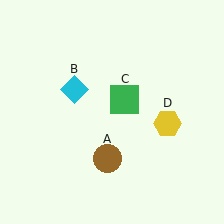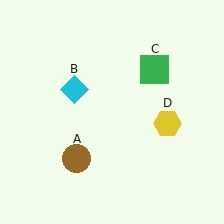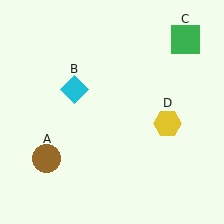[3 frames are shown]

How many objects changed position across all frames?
2 objects changed position: brown circle (object A), green square (object C).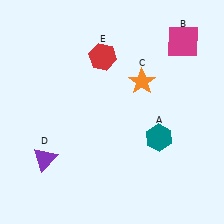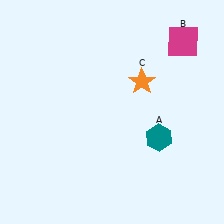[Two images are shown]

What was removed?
The red hexagon (E), the purple triangle (D) were removed in Image 2.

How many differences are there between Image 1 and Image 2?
There are 2 differences between the two images.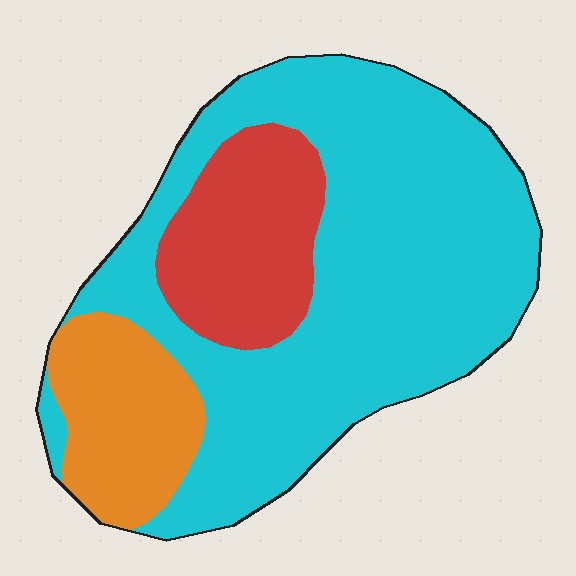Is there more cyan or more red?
Cyan.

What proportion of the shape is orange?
Orange covers about 15% of the shape.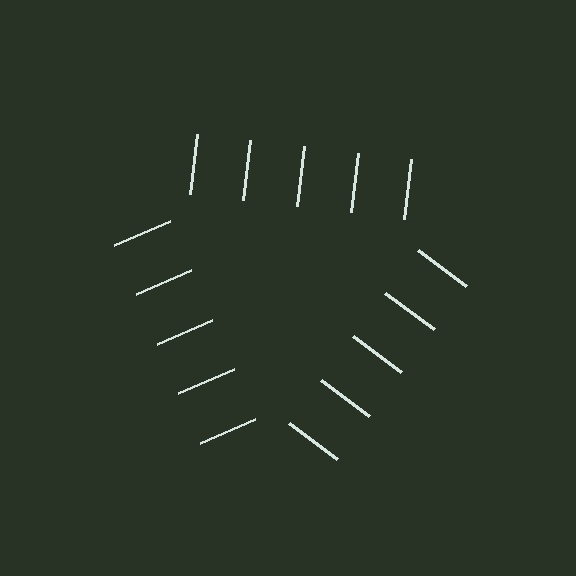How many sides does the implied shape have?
3 sides — the line-ends trace a triangle.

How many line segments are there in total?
15 — 5 along each of the 3 edges.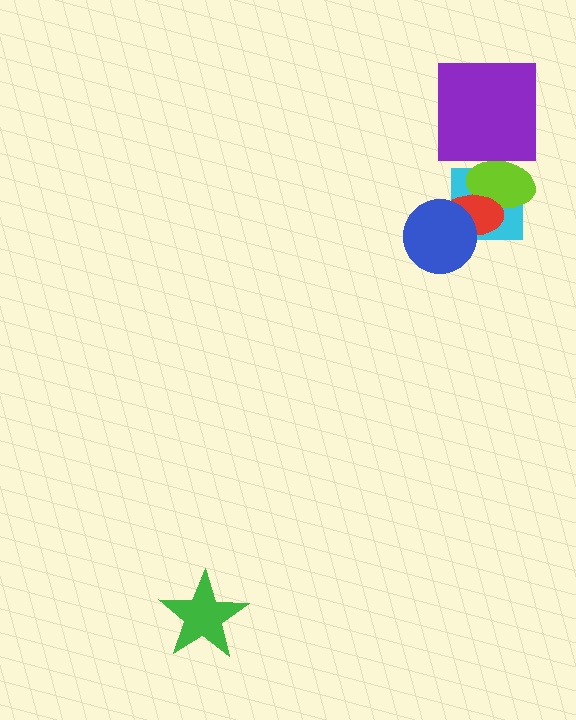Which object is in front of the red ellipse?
The blue circle is in front of the red ellipse.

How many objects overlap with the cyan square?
3 objects overlap with the cyan square.